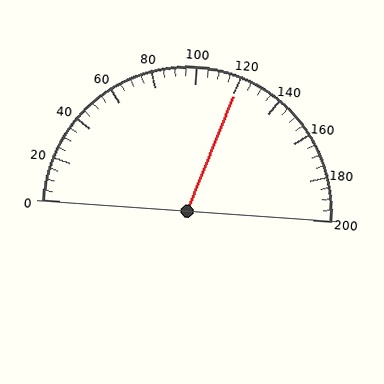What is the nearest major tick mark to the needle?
The nearest major tick mark is 120.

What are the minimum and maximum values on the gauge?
The gauge ranges from 0 to 200.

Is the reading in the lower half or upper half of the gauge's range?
The reading is in the upper half of the range (0 to 200).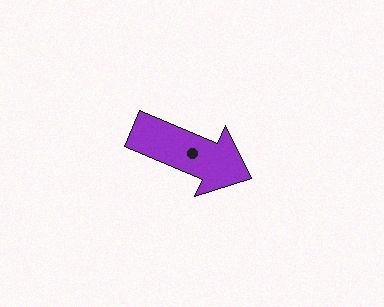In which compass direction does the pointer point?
Southeast.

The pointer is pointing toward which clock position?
Roughly 4 o'clock.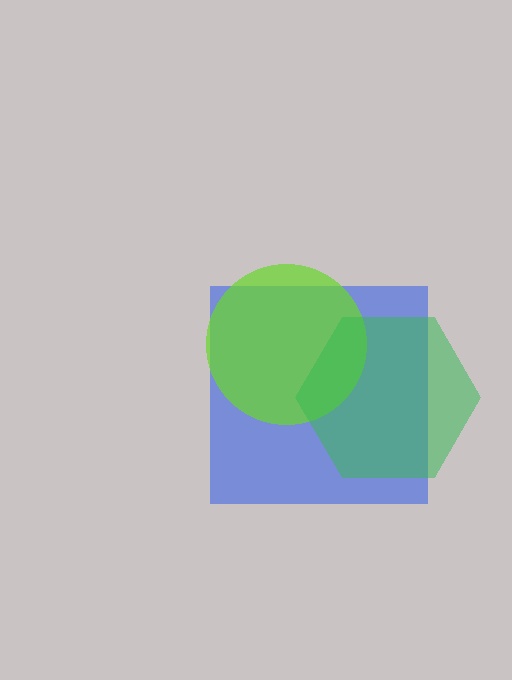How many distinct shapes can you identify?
There are 3 distinct shapes: a blue square, a lime circle, a green hexagon.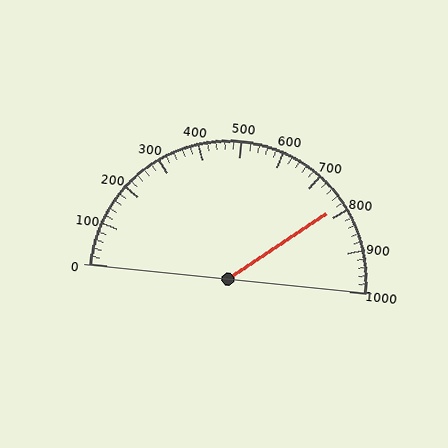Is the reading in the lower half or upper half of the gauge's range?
The reading is in the upper half of the range (0 to 1000).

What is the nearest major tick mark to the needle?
The nearest major tick mark is 800.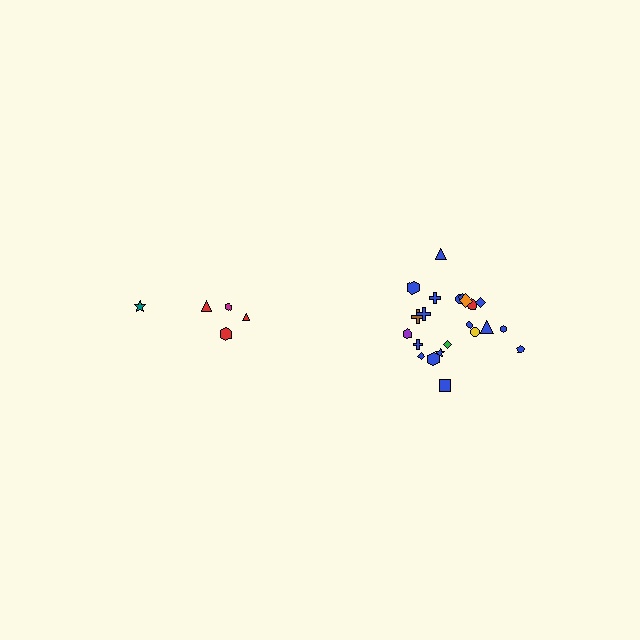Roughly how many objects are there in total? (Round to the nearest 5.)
Roughly 25 objects in total.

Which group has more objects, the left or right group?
The right group.